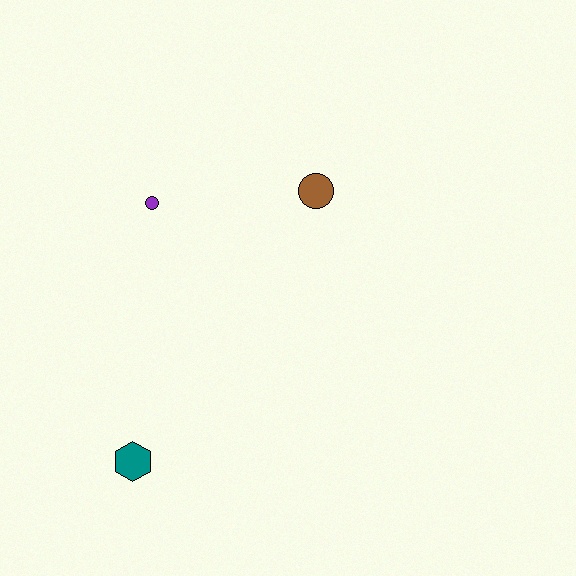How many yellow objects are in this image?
There are no yellow objects.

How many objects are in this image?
There are 3 objects.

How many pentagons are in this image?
There are no pentagons.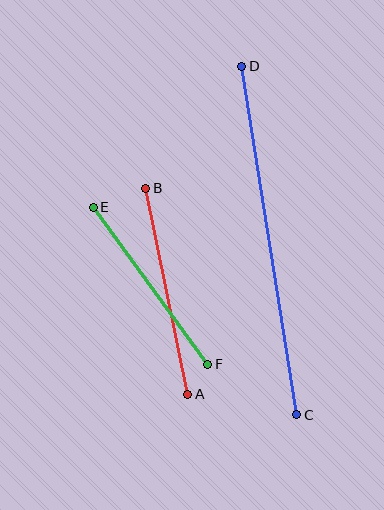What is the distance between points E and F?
The distance is approximately 194 pixels.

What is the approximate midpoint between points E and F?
The midpoint is at approximately (151, 286) pixels.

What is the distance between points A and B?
The distance is approximately 210 pixels.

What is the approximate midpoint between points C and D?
The midpoint is at approximately (269, 241) pixels.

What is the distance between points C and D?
The distance is approximately 353 pixels.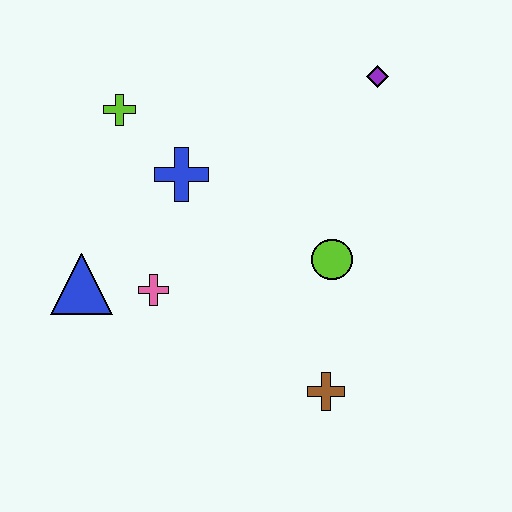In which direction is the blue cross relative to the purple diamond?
The blue cross is to the left of the purple diamond.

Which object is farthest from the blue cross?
The brown cross is farthest from the blue cross.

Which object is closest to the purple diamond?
The lime circle is closest to the purple diamond.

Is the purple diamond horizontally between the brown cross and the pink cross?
No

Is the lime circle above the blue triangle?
Yes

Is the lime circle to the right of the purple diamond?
No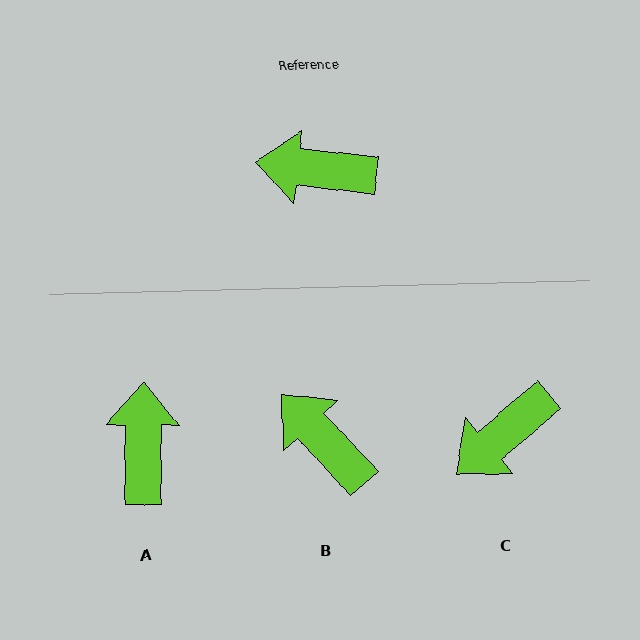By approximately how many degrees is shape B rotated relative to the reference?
Approximately 41 degrees clockwise.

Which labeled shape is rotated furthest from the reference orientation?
A, about 84 degrees away.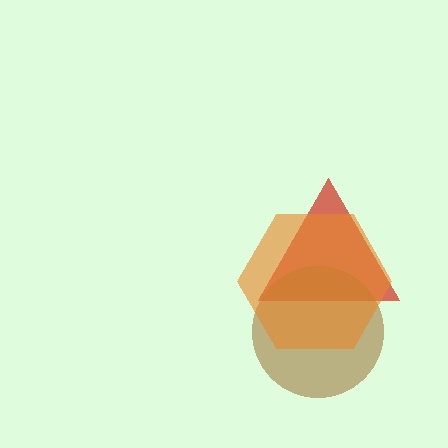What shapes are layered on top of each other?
The layered shapes are: a red triangle, a brown circle, an orange hexagon.